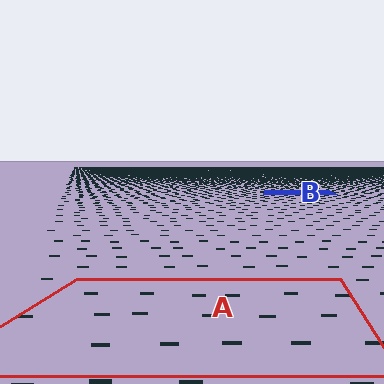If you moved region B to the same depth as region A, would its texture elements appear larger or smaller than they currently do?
They would appear larger. At a closer depth, the same texture elements are projected at a bigger on-screen size.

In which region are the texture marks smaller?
The texture marks are smaller in region B, because it is farther away.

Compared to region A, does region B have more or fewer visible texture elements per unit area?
Region B has more texture elements per unit area — they are packed more densely because it is farther away.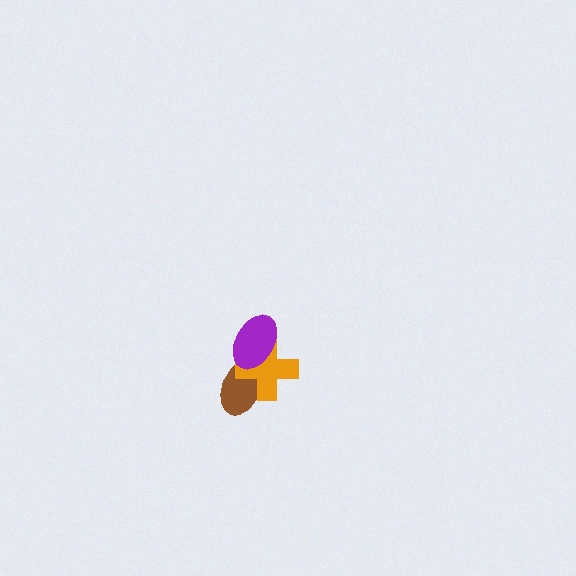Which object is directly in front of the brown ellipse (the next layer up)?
The orange cross is directly in front of the brown ellipse.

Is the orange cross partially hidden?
Yes, it is partially covered by another shape.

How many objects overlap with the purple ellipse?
2 objects overlap with the purple ellipse.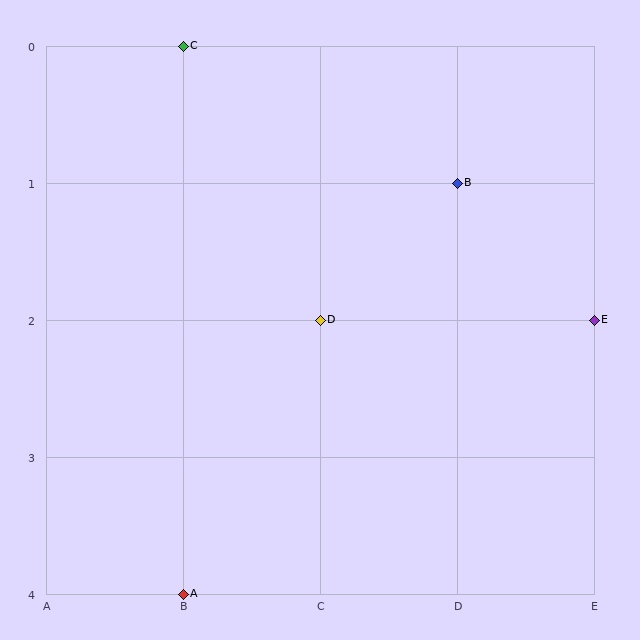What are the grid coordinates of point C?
Point C is at grid coordinates (B, 0).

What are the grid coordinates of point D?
Point D is at grid coordinates (C, 2).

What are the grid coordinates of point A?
Point A is at grid coordinates (B, 4).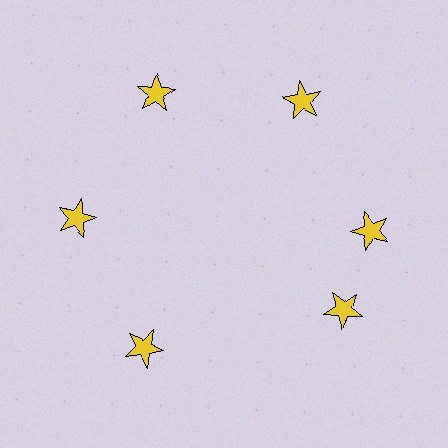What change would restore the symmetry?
The symmetry would be restored by rotating it back into even spacing with its neighbors so that all 6 stars sit at equal angles and equal distance from the center.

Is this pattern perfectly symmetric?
No. The 6 yellow stars are arranged in a ring, but one element near the 5 o'clock position is rotated out of alignment along the ring, breaking the 6-fold rotational symmetry.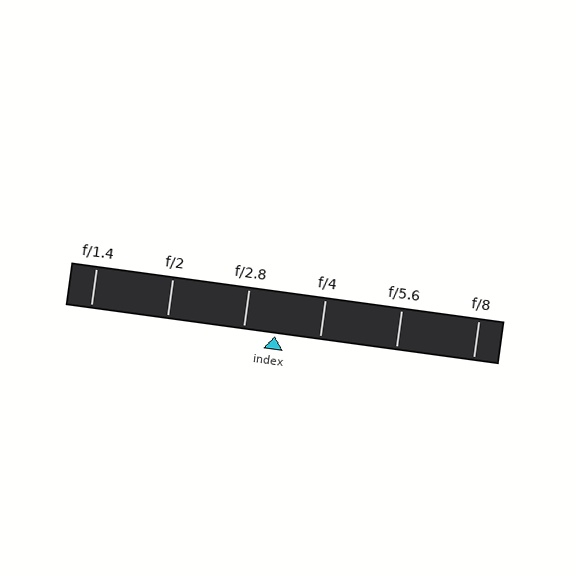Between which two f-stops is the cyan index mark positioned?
The index mark is between f/2.8 and f/4.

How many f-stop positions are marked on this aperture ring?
There are 6 f-stop positions marked.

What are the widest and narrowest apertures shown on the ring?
The widest aperture shown is f/1.4 and the narrowest is f/8.